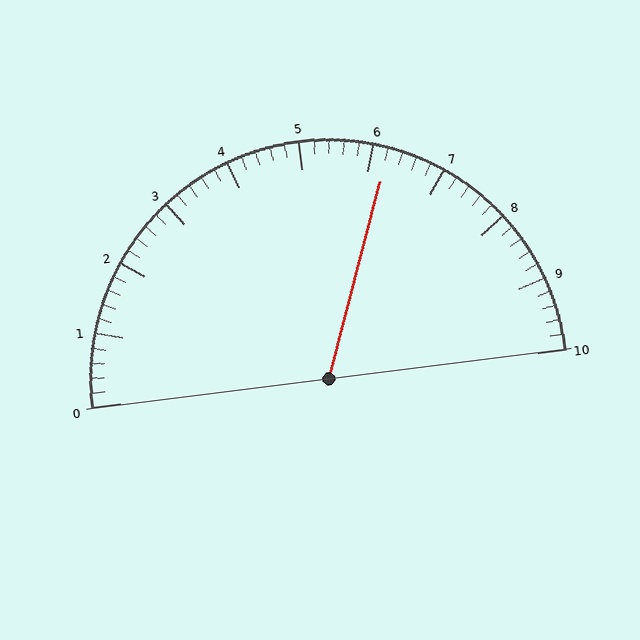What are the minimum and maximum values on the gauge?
The gauge ranges from 0 to 10.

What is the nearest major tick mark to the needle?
The nearest major tick mark is 6.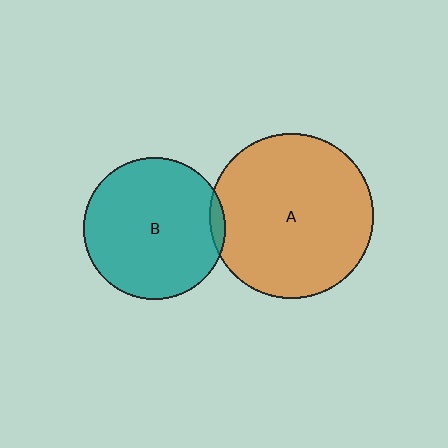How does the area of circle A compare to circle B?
Approximately 1.3 times.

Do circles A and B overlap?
Yes.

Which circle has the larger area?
Circle A (orange).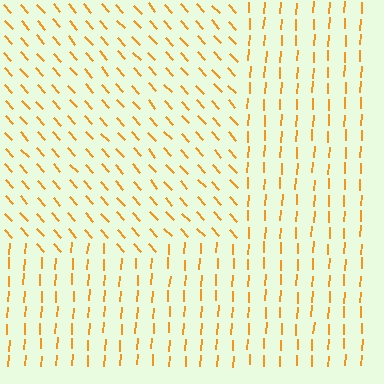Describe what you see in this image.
The image is filled with small orange line segments. A rectangle region in the image has lines oriented differently from the surrounding lines, creating a visible texture boundary.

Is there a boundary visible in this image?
Yes, there is a texture boundary formed by a change in line orientation.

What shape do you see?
I see a rectangle.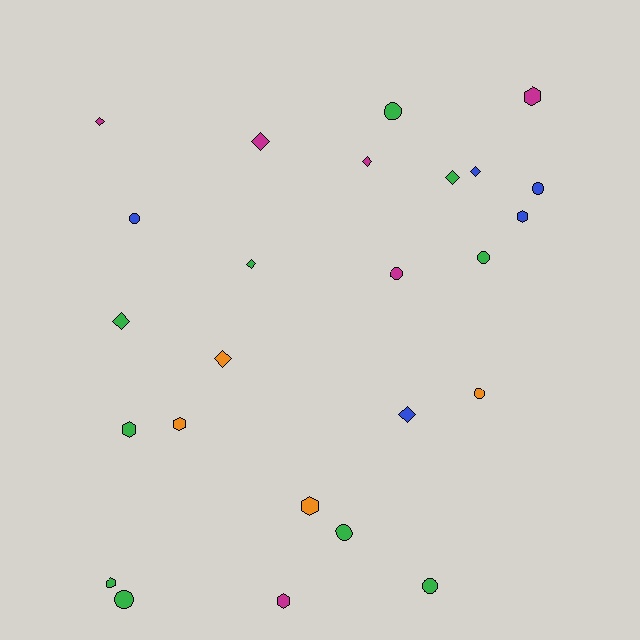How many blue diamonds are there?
There are 2 blue diamonds.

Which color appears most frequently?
Green, with 10 objects.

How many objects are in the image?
There are 25 objects.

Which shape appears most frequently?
Circle, with 9 objects.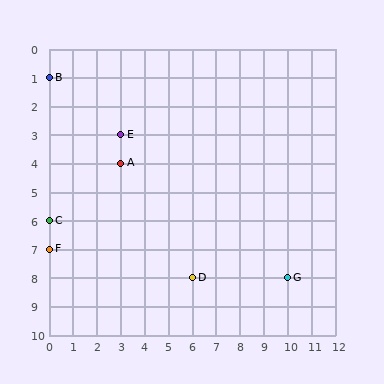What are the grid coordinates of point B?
Point B is at grid coordinates (0, 1).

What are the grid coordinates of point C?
Point C is at grid coordinates (0, 6).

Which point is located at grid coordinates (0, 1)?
Point B is at (0, 1).